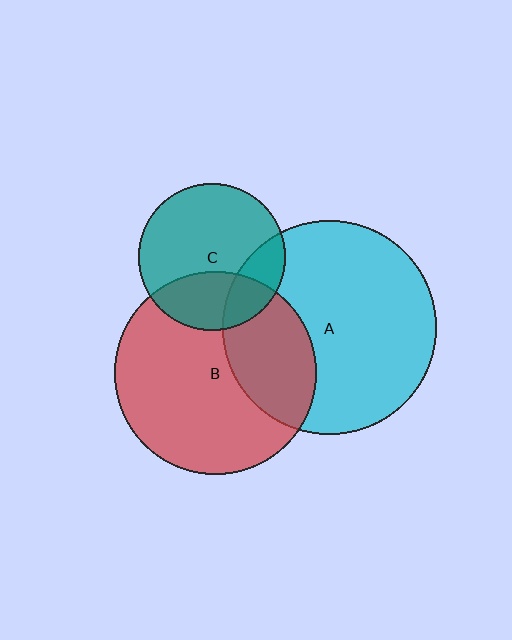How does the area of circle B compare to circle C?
Approximately 1.9 times.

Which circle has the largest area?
Circle A (cyan).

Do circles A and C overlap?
Yes.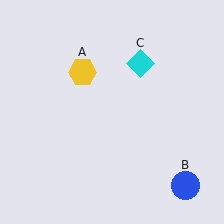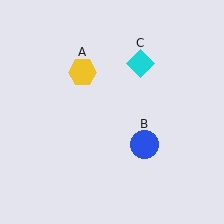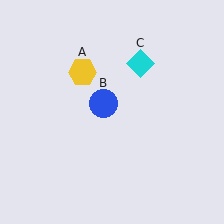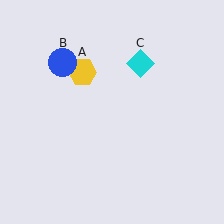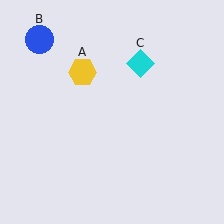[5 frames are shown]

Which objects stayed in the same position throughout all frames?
Yellow hexagon (object A) and cyan diamond (object C) remained stationary.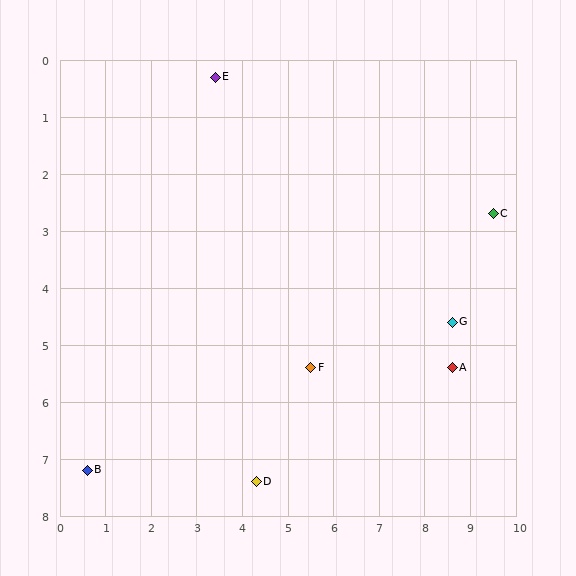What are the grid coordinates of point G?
Point G is at approximately (8.6, 4.6).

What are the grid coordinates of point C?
Point C is at approximately (9.5, 2.7).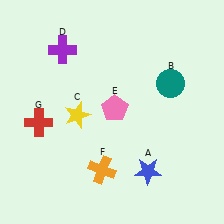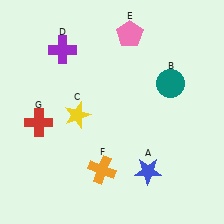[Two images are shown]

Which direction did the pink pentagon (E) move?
The pink pentagon (E) moved up.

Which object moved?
The pink pentagon (E) moved up.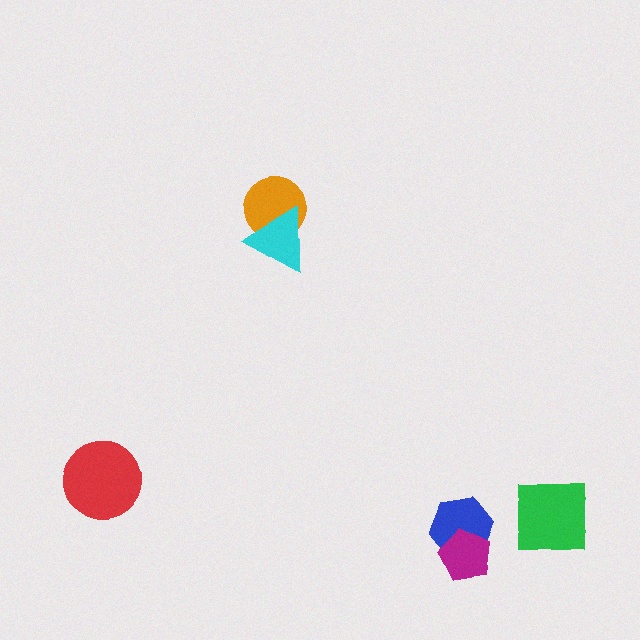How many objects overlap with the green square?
0 objects overlap with the green square.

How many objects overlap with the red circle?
0 objects overlap with the red circle.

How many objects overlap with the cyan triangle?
1 object overlaps with the cyan triangle.